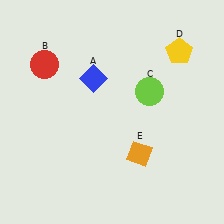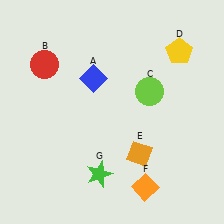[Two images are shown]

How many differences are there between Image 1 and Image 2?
There are 2 differences between the two images.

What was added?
An orange diamond (F), a green star (G) were added in Image 2.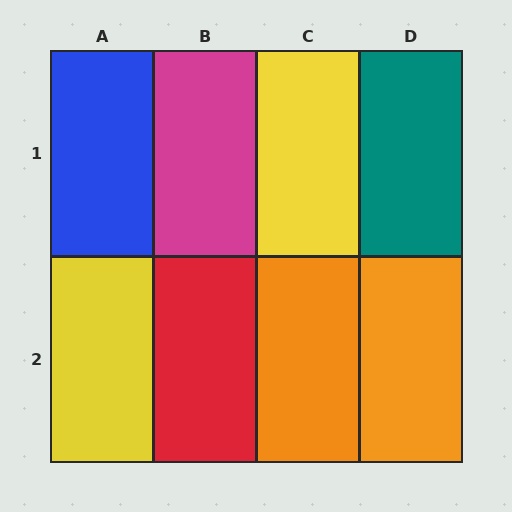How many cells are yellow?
2 cells are yellow.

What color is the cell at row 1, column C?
Yellow.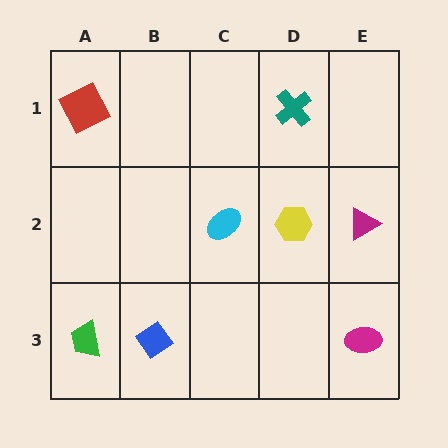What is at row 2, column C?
A cyan ellipse.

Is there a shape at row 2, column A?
No, that cell is empty.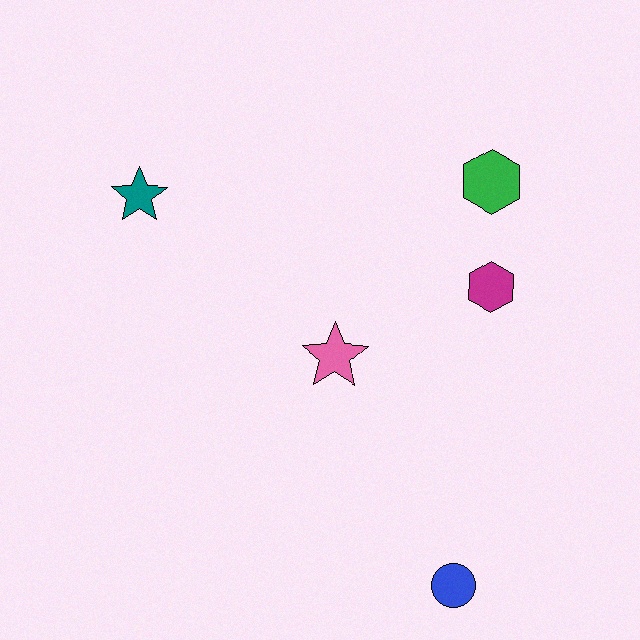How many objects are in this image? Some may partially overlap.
There are 5 objects.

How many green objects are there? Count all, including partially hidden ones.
There is 1 green object.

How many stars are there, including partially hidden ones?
There are 2 stars.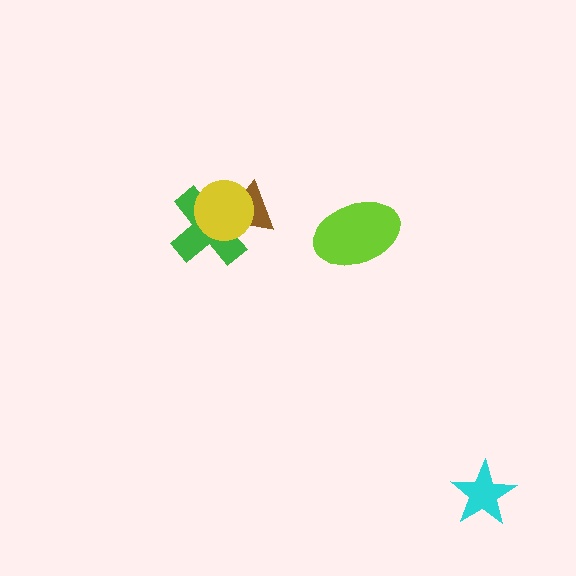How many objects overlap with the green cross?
2 objects overlap with the green cross.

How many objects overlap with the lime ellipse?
0 objects overlap with the lime ellipse.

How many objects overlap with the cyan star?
0 objects overlap with the cyan star.